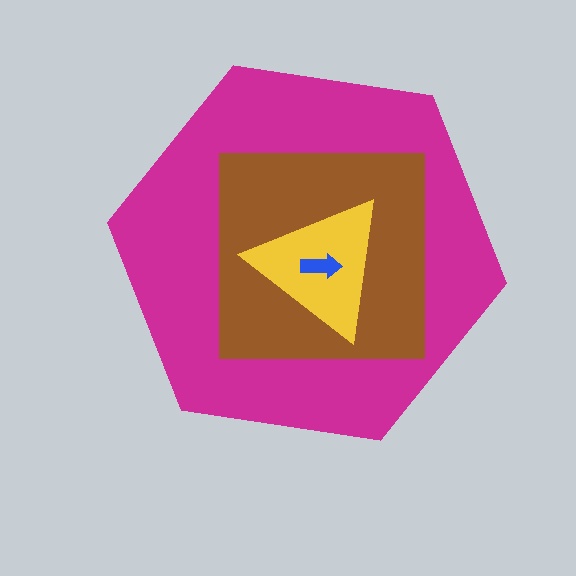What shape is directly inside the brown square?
The yellow triangle.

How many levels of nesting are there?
4.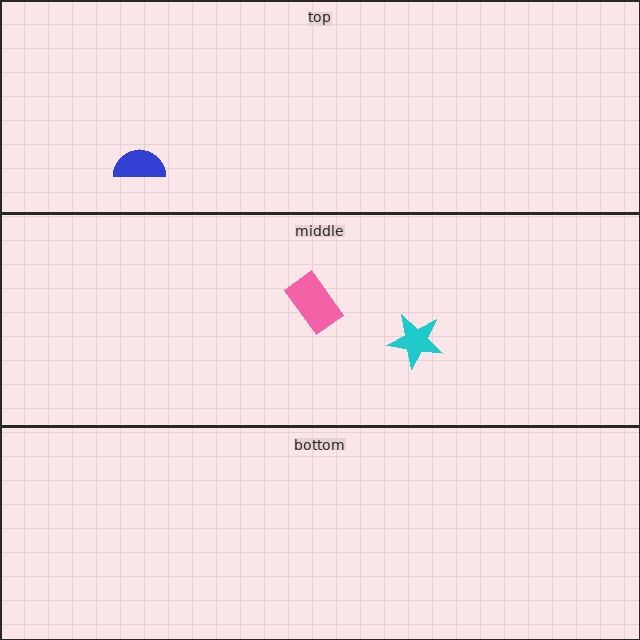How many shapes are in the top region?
1.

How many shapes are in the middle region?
2.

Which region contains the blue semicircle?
The top region.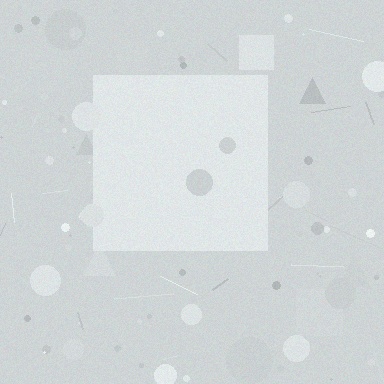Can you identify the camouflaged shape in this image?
The camouflaged shape is a square.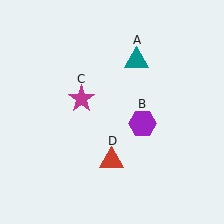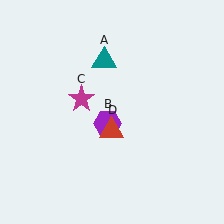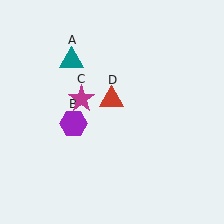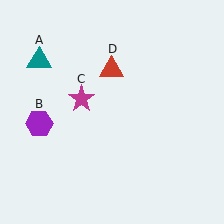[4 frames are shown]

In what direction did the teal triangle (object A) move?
The teal triangle (object A) moved left.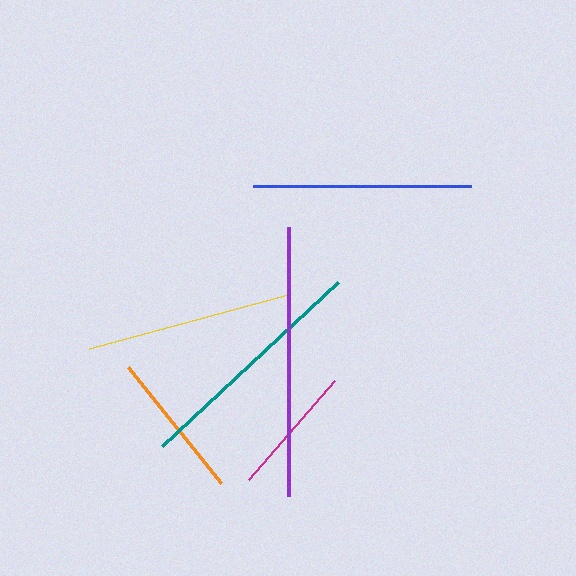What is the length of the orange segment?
The orange segment is approximately 149 pixels long.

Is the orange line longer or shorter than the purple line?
The purple line is longer than the orange line.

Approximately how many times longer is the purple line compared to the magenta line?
The purple line is approximately 2.0 times the length of the magenta line.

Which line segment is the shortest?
The magenta line is the shortest at approximately 132 pixels.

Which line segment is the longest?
The purple line is the longest at approximately 269 pixels.